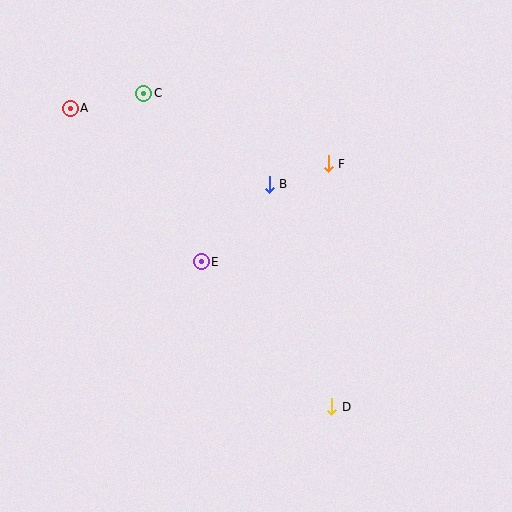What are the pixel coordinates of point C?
Point C is at (144, 93).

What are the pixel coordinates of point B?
Point B is at (269, 184).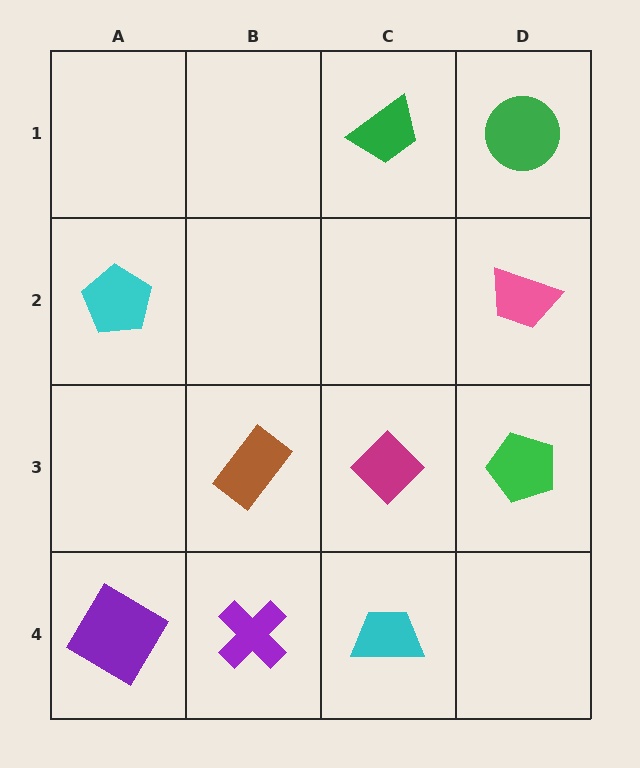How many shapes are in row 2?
2 shapes.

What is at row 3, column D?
A green pentagon.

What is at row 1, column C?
A green trapezoid.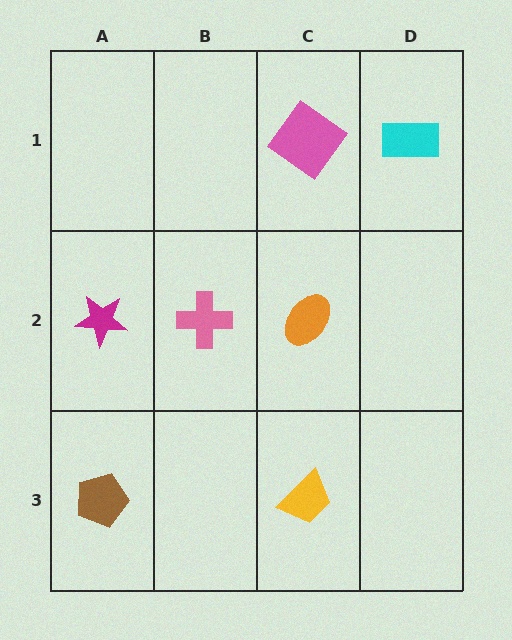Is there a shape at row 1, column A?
No, that cell is empty.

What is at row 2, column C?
An orange ellipse.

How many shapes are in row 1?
2 shapes.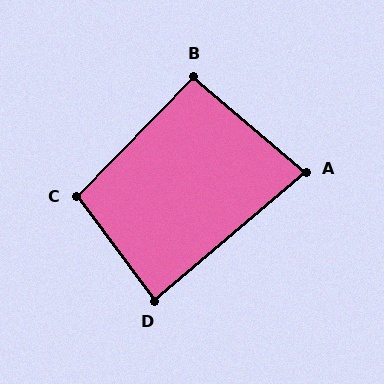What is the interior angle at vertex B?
Approximately 94 degrees (approximately right).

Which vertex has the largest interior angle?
C, at approximately 99 degrees.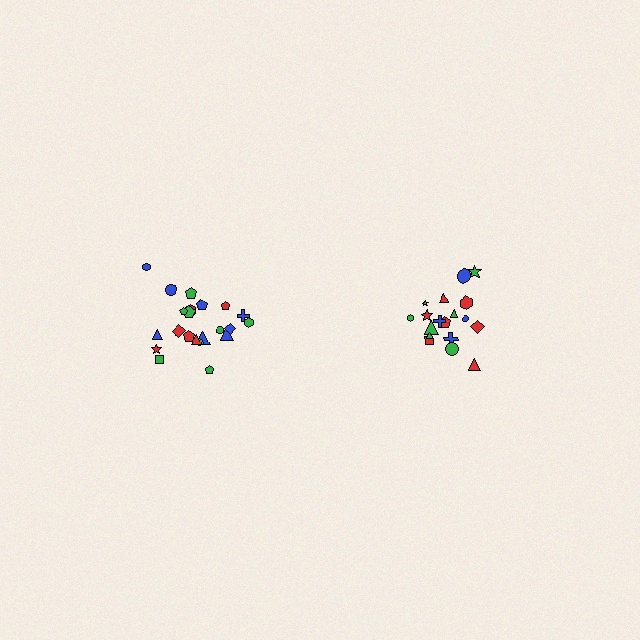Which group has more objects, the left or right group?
The left group.